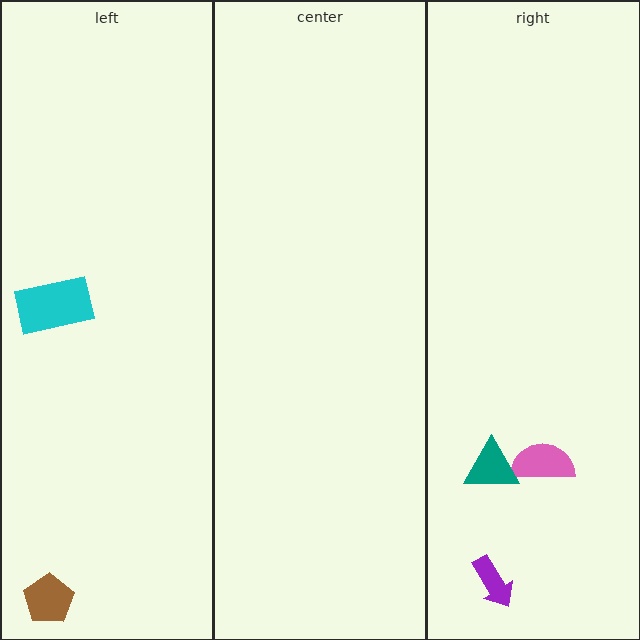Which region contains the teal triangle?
The right region.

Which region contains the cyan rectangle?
The left region.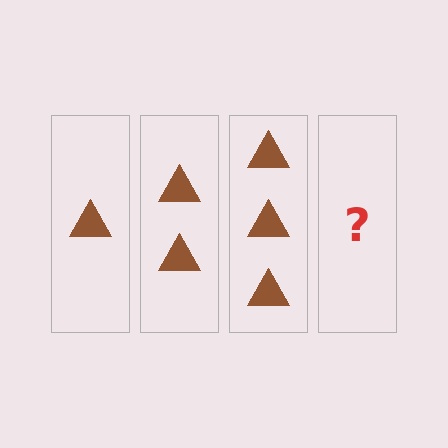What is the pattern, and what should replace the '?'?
The pattern is that each step adds one more triangle. The '?' should be 4 triangles.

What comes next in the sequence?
The next element should be 4 triangles.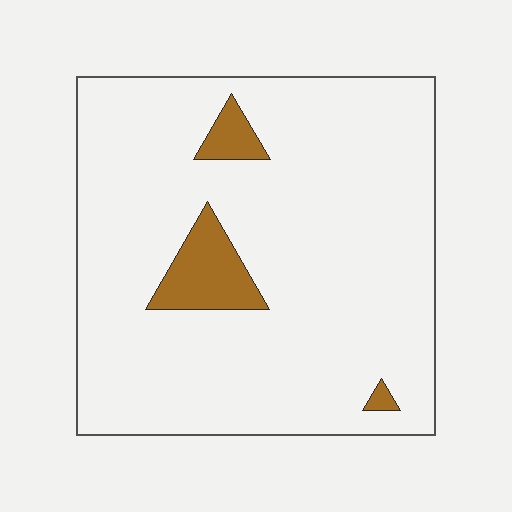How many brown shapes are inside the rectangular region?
3.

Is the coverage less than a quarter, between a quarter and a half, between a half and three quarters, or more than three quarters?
Less than a quarter.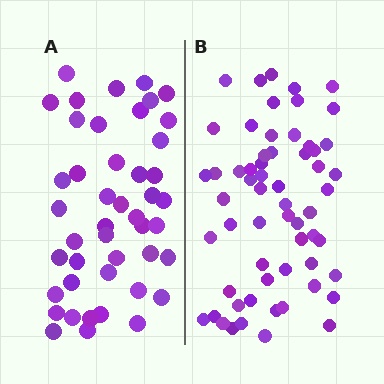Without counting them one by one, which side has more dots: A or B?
Region B (the right region) has more dots.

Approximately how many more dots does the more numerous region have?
Region B has approximately 15 more dots than region A.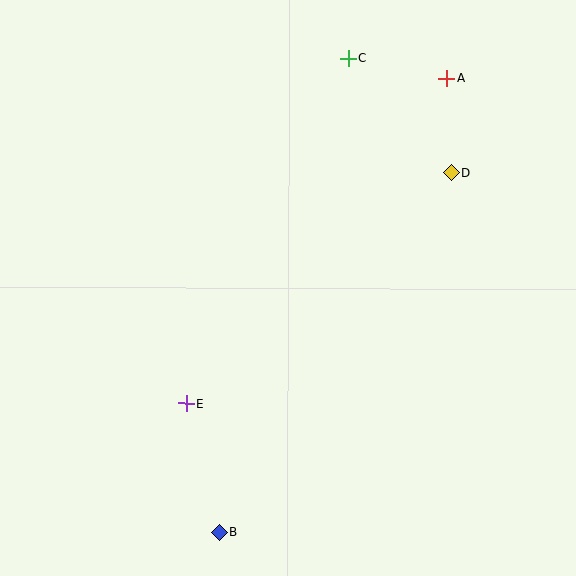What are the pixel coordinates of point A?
Point A is at (447, 78).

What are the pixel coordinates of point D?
Point D is at (451, 173).